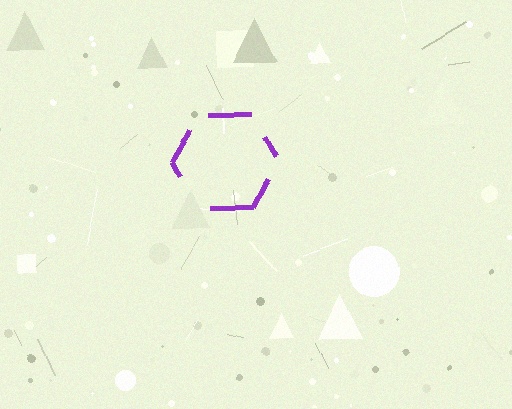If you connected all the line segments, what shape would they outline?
They would outline a hexagon.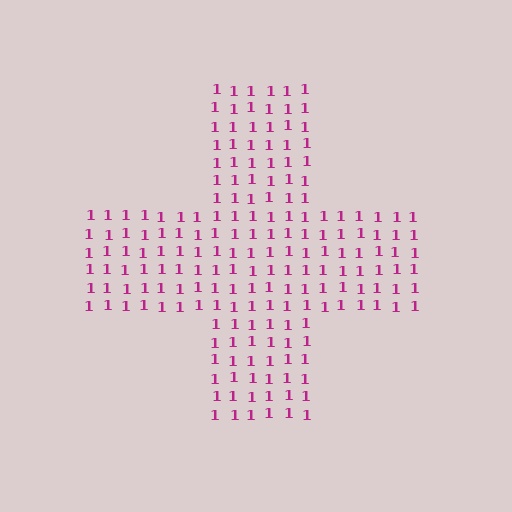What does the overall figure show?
The overall figure shows a cross.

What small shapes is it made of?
It is made of small digit 1's.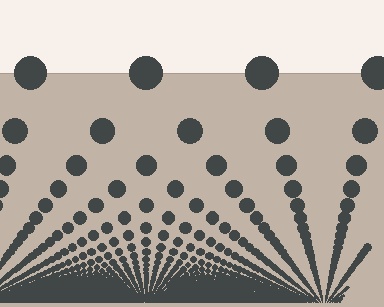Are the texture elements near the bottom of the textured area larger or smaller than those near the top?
Smaller. The gradient is inverted — elements near the bottom are smaller and denser.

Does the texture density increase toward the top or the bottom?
Density increases toward the bottom.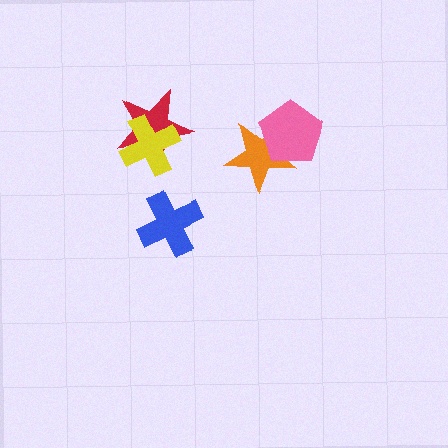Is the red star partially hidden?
Yes, it is partially covered by another shape.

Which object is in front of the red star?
The yellow cross is in front of the red star.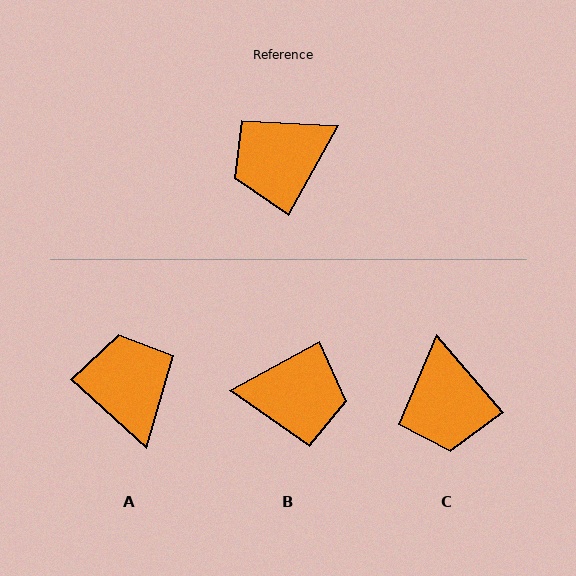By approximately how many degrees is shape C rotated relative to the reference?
Approximately 70 degrees counter-clockwise.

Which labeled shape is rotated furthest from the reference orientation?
B, about 148 degrees away.